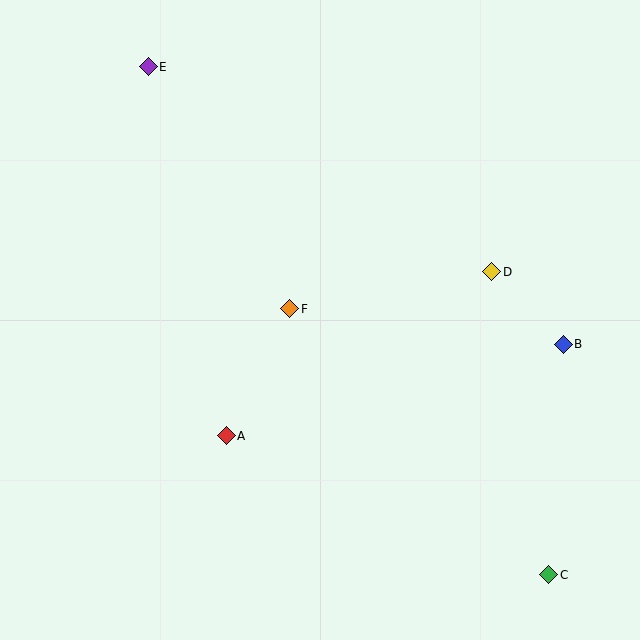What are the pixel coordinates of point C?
Point C is at (549, 575).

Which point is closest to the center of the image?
Point F at (290, 309) is closest to the center.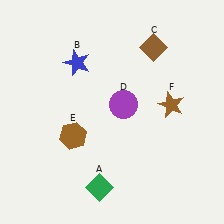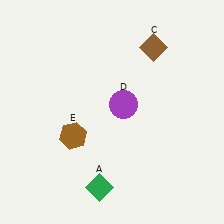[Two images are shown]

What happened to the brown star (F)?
The brown star (F) was removed in Image 2. It was in the top-right area of Image 1.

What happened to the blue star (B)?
The blue star (B) was removed in Image 2. It was in the top-left area of Image 1.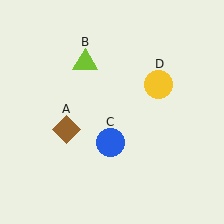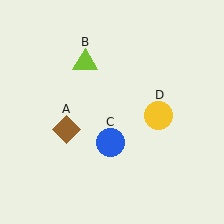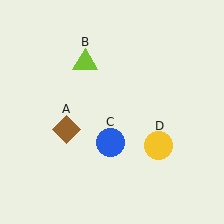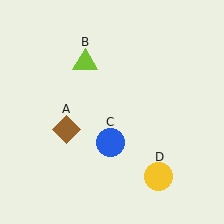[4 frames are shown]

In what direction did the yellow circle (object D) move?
The yellow circle (object D) moved down.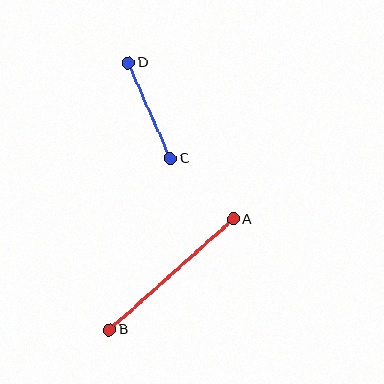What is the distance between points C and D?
The distance is approximately 104 pixels.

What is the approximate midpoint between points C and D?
The midpoint is at approximately (149, 111) pixels.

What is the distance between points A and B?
The distance is approximately 166 pixels.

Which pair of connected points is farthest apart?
Points A and B are farthest apart.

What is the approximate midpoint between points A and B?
The midpoint is at approximately (171, 274) pixels.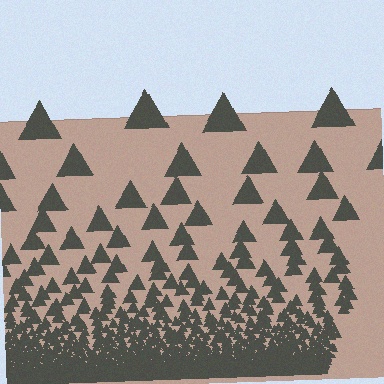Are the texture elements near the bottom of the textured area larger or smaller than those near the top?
Smaller. The gradient is inverted — elements near the bottom are smaller and denser.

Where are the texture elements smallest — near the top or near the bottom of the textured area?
Near the bottom.